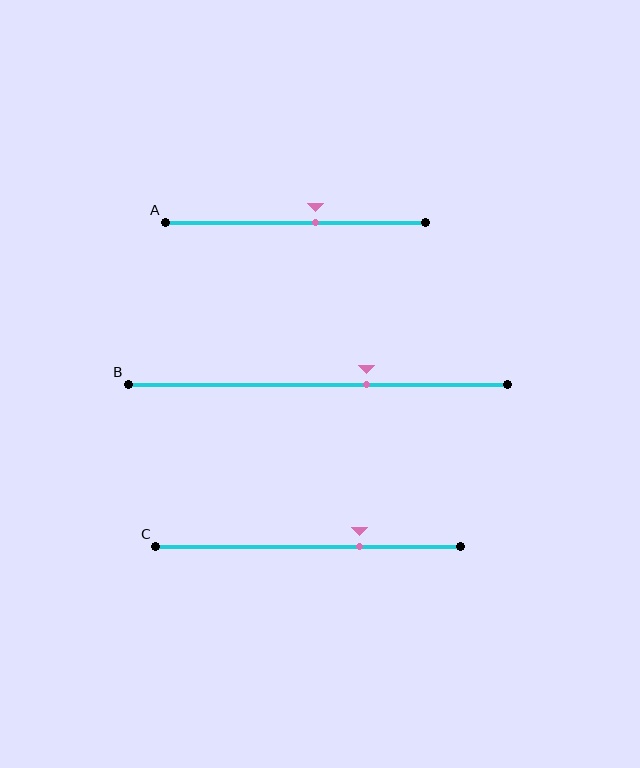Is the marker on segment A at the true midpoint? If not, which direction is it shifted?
No, the marker on segment A is shifted to the right by about 8% of the segment length.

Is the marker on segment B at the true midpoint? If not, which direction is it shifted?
No, the marker on segment B is shifted to the right by about 13% of the segment length.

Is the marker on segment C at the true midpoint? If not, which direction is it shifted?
No, the marker on segment C is shifted to the right by about 17% of the segment length.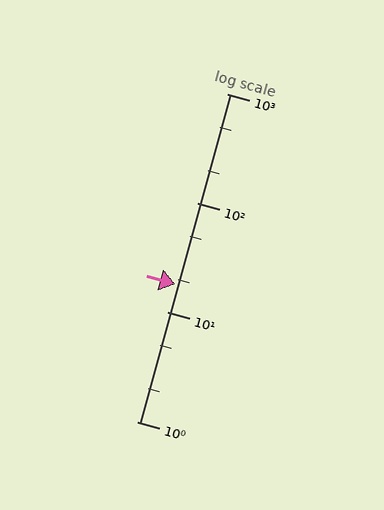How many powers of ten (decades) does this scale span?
The scale spans 3 decades, from 1 to 1000.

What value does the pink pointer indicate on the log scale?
The pointer indicates approximately 18.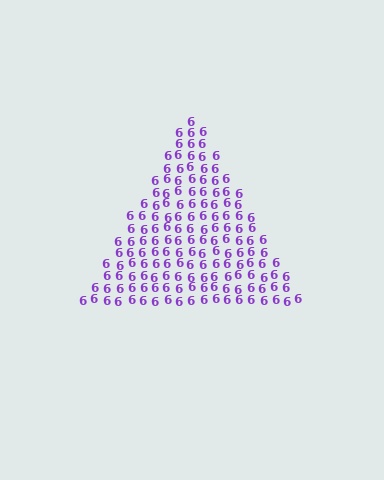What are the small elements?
The small elements are digit 6's.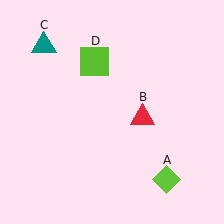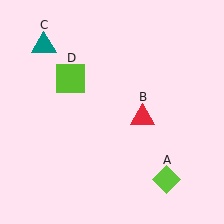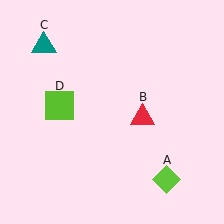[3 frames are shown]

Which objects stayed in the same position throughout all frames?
Lime diamond (object A) and red triangle (object B) and teal triangle (object C) remained stationary.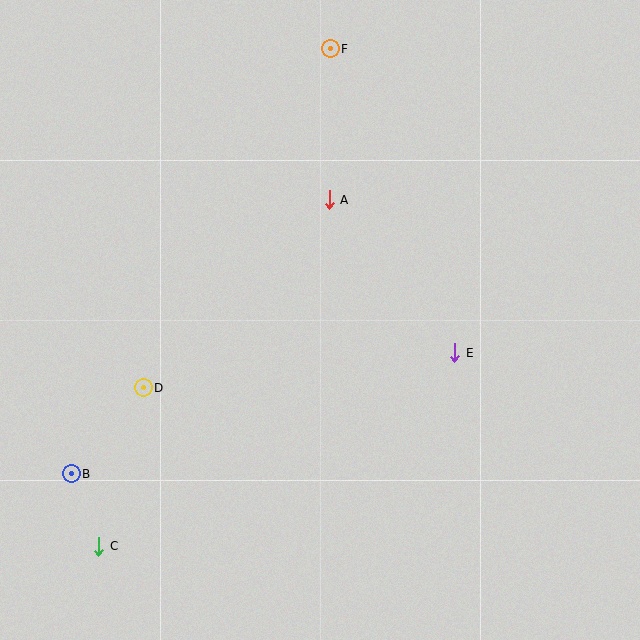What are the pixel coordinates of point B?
Point B is at (71, 474).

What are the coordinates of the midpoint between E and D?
The midpoint between E and D is at (299, 370).